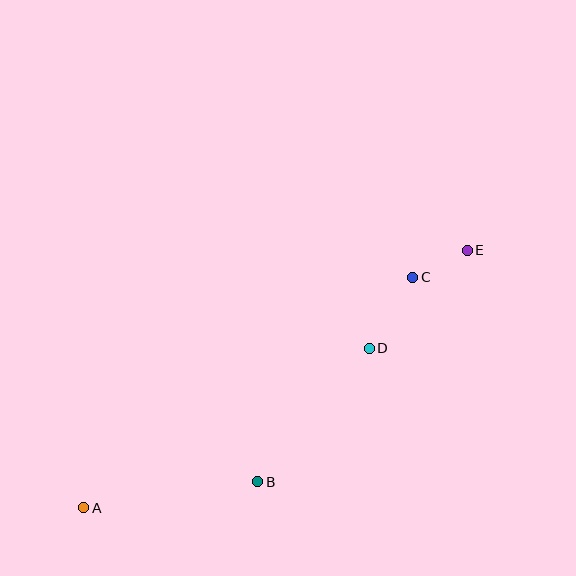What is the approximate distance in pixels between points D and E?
The distance between D and E is approximately 139 pixels.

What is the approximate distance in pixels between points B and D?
The distance between B and D is approximately 174 pixels.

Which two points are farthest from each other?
Points A and E are farthest from each other.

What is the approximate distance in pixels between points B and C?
The distance between B and C is approximately 257 pixels.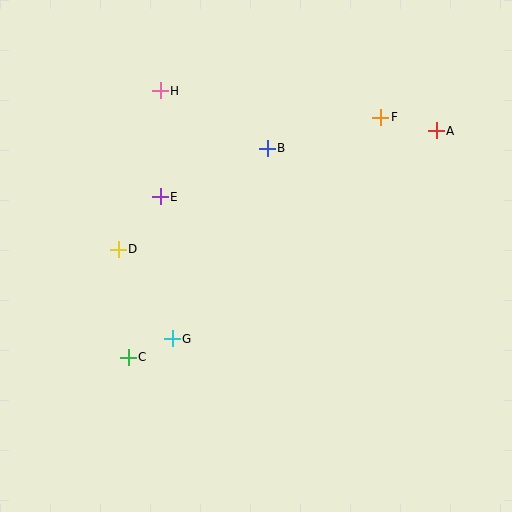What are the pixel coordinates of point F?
Point F is at (381, 117).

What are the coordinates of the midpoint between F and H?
The midpoint between F and H is at (271, 104).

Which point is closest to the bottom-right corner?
Point G is closest to the bottom-right corner.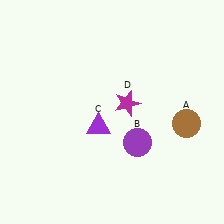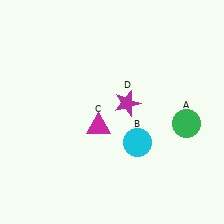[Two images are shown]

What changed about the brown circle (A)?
In Image 1, A is brown. In Image 2, it changed to green.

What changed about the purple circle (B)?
In Image 1, B is purple. In Image 2, it changed to cyan.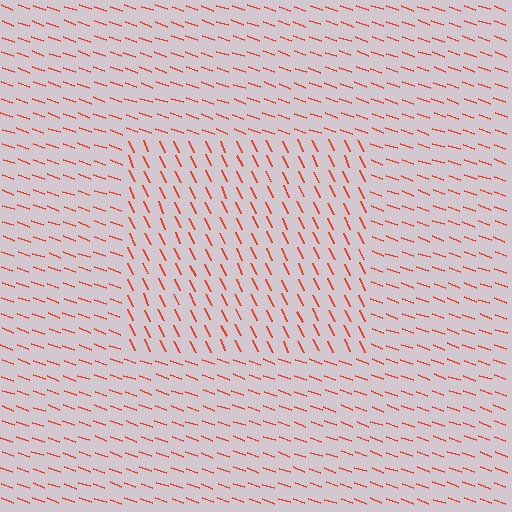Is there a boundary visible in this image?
Yes, there is a texture boundary formed by a change in line orientation.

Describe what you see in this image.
The image is filled with small red line segments. A rectangle region in the image has lines oriented differently from the surrounding lines, creating a visible texture boundary.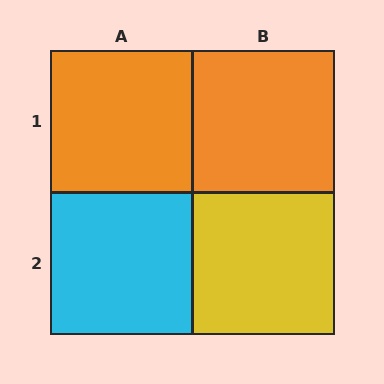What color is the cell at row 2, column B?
Yellow.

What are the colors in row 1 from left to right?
Orange, orange.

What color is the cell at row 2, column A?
Cyan.